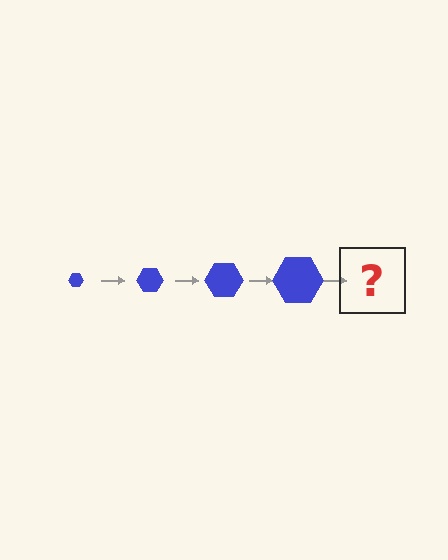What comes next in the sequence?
The next element should be a blue hexagon, larger than the previous one.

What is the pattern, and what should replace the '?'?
The pattern is that the hexagon gets progressively larger each step. The '?' should be a blue hexagon, larger than the previous one.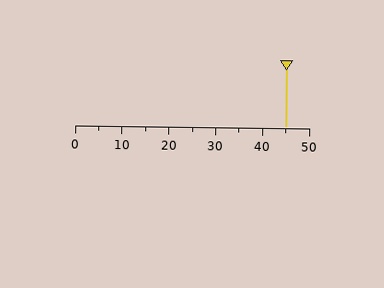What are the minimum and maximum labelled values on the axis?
The axis runs from 0 to 50.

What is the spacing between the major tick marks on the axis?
The major ticks are spaced 10 apart.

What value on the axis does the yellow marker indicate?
The marker indicates approximately 45.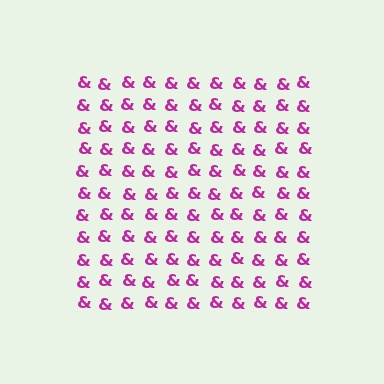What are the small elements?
The small elements are ampersands.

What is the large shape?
The large shape is a square.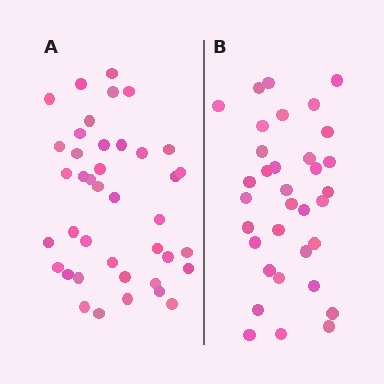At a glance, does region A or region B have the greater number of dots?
Region A (the left region) has more dots.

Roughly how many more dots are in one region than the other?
Region A has about 6 more dots than region B.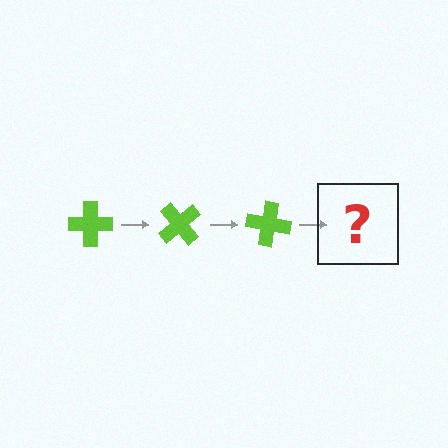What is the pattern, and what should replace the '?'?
The pattern is that the cross rotates 50 degrees each step. The '?' should be a lime cross rotated 150 degrees.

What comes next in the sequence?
The next element should be a lime cross rotated 150 degrees.